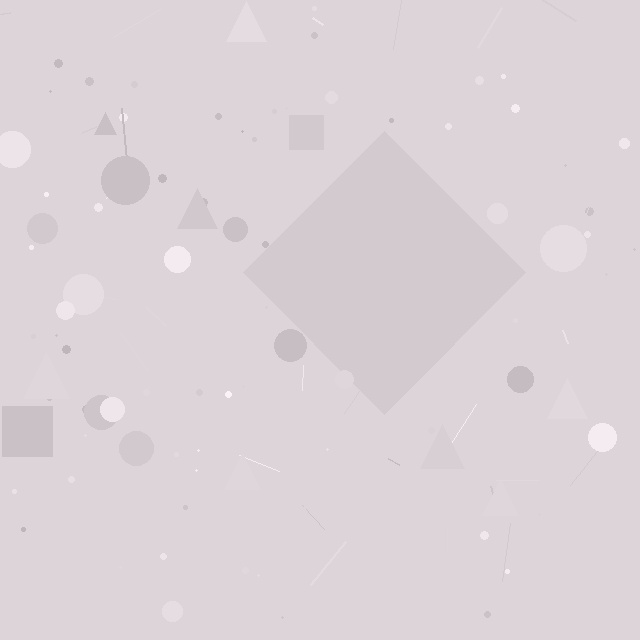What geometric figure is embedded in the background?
A diamond is embedded in the background.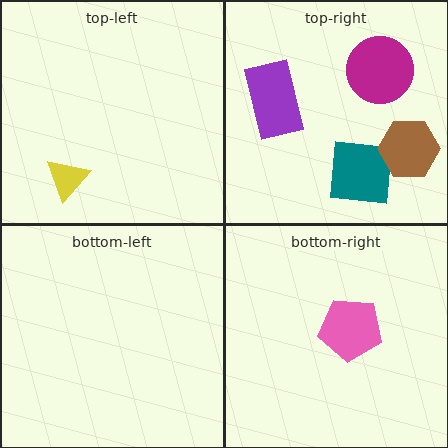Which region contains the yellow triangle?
The top-left region.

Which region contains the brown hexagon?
The top-right region.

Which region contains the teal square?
The top-right region.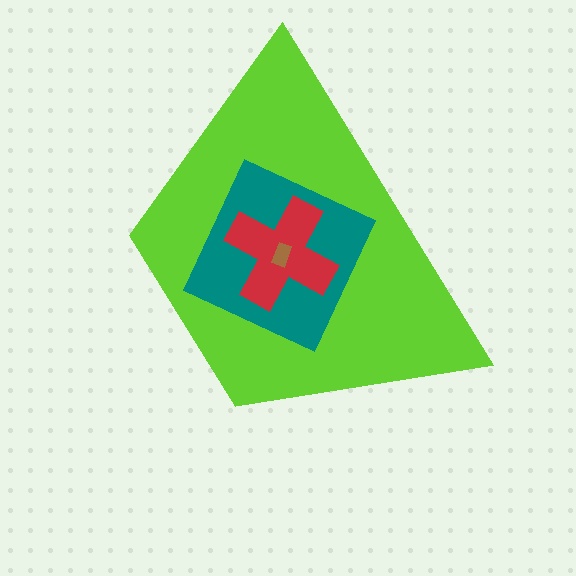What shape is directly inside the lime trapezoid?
The teal diamond.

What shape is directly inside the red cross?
The brown rectangle.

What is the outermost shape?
The lime trapezoid.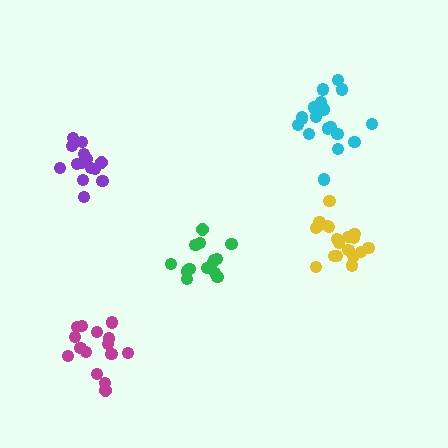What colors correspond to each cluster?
The clusters are colored: yellow, purple, green, cyan, magenta.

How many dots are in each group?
Group 1: 19 dots, Group 2: 14 dots, Group 3: 14 dots, Group 4: 18 dots, Group 5: 15 dots (80 total).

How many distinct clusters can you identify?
There are 5 distinct clusters.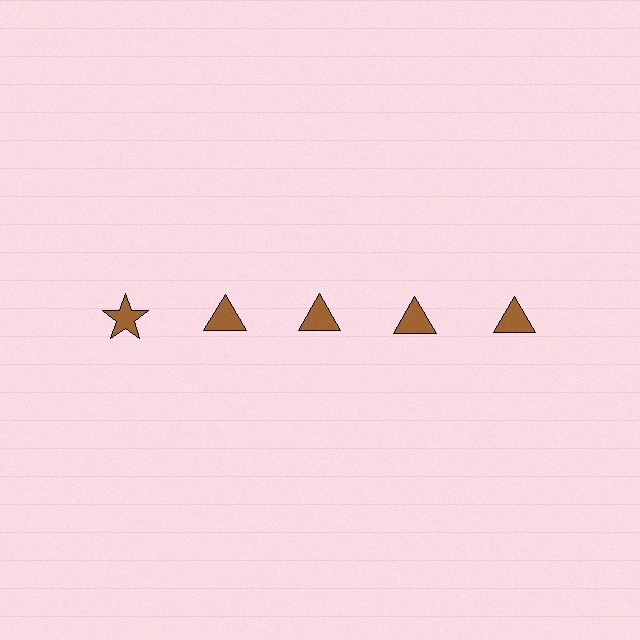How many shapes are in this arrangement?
There are 5 shapes arranged in a grid pattern.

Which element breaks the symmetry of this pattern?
The brown star in the top row, leftmost column breaks the symmetry. All other shapes are brown triangles.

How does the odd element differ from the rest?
It has a different shape: star instead of triangle.